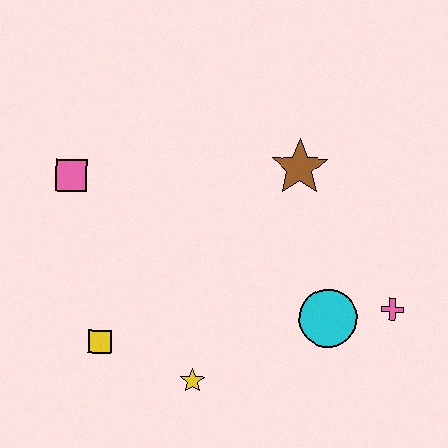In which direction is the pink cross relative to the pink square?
The pink cross is to the right of the pink square.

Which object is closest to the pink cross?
The cyan circle is closest to the pink cross.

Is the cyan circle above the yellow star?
Yes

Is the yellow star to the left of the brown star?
Yes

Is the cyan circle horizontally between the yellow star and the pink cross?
Yes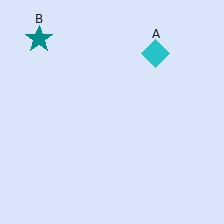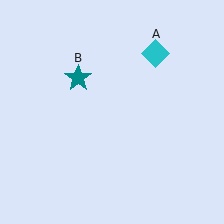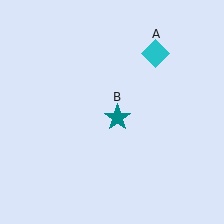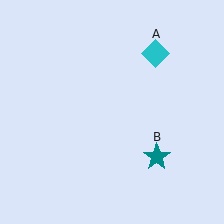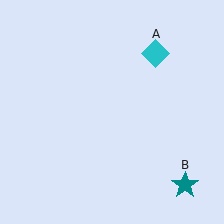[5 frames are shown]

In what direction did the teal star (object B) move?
The teal star (object B) moved down and to the right.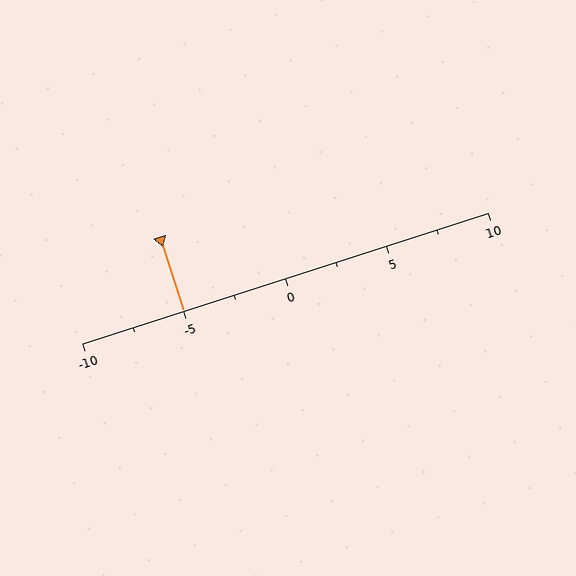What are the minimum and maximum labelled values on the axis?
The axis runs from -10 to 10.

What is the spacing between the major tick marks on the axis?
The major ticks are spaced 5 apart.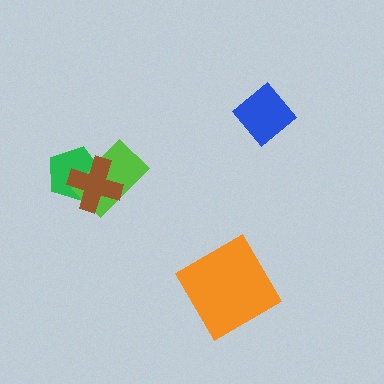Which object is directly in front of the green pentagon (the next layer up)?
The lime rectangle is directly in front of the green pentagon.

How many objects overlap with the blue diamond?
0 objects overlap with the blue diamond.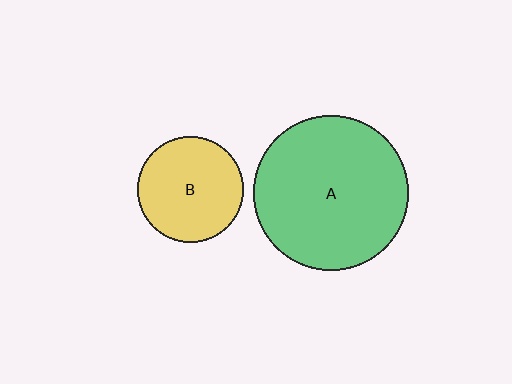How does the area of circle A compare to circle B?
Approximately 2.2 times.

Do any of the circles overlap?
No, none of the circles overlap.